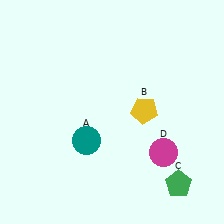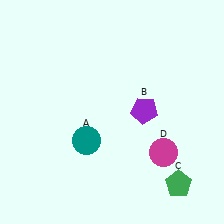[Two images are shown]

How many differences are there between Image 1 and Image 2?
There is 1 difference between the two images.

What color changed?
The pentagon (B) changed from yellow in Image 1 to purple in Image 2.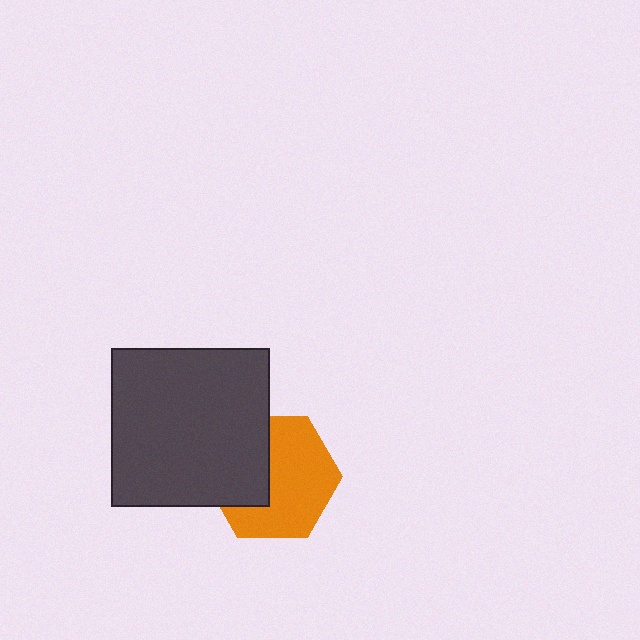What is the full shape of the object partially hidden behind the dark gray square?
The partially hidden object is an orange hexagon.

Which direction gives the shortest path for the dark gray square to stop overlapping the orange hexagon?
Moving left gives the shortest separation.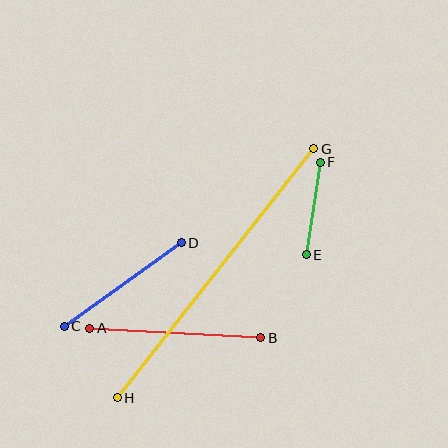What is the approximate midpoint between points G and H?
The midpoint is at approximately (215, 273) pixels.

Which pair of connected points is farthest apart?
Points G and H are farthest apart.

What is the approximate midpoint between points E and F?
The midpoint is at approximately (313, 209) pixels.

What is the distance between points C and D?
The distance is approximately 144 pixels.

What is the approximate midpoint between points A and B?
The midpoint is at approximately (175, 333) pixels.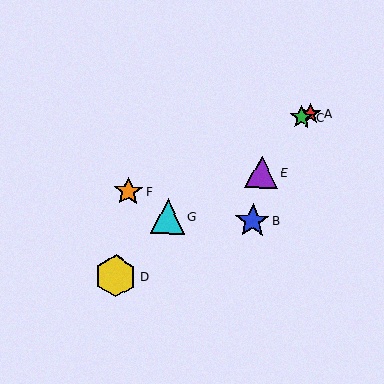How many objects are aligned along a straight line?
3 objects (A, C, F) are aligned along a straight line.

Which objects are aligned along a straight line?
Objects A, C, F are aligned along a straight line.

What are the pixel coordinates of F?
Object F is at (128, 191).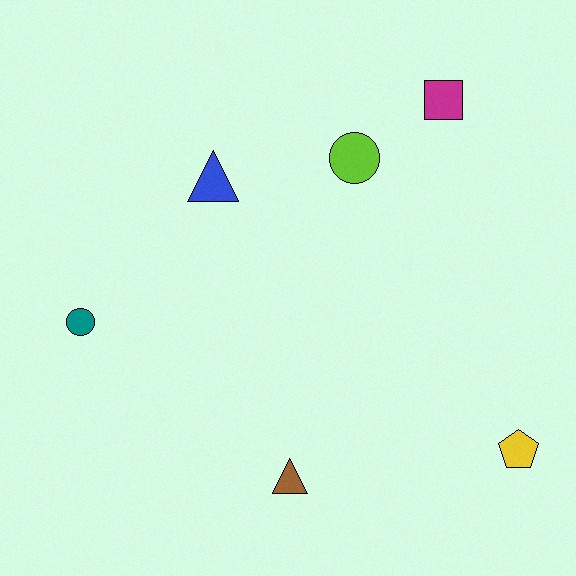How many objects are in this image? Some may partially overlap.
There are 6 objects.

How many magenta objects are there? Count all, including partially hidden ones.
There is 1 magenta object.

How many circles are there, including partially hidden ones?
There are 2 circles.